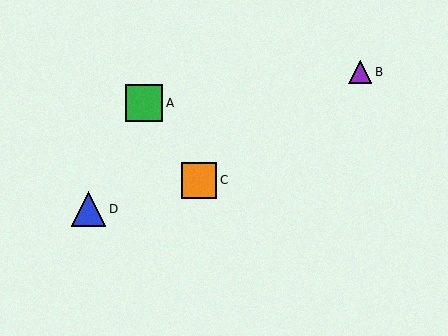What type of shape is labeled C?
Shape C is an orange square.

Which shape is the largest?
The green square (labeled A) is the largest.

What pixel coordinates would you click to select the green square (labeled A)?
Click at (144, 103) to select the green square A.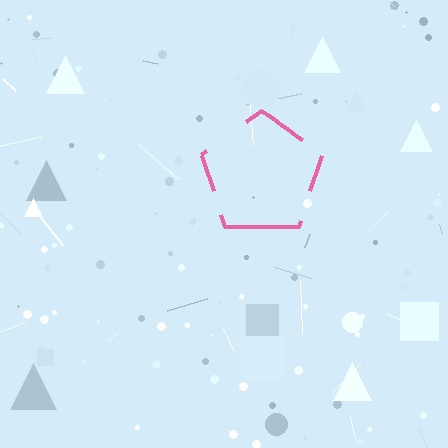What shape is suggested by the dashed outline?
The dashed outline suggests a pentagon.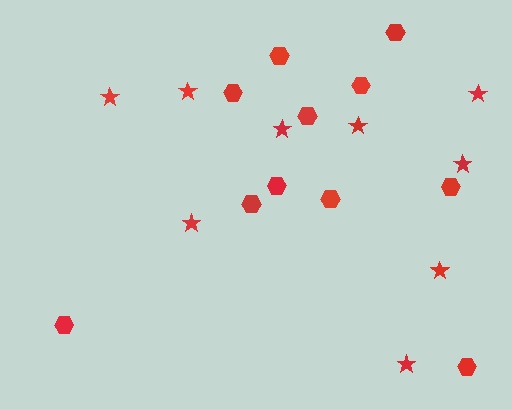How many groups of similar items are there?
There are 2 groups: one group of stars (9) and one group of hexagons (11).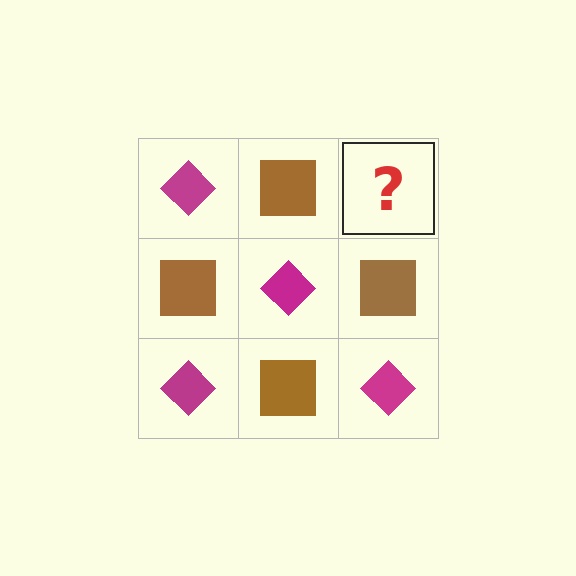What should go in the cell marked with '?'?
The missing cell should contain a magenta diamond.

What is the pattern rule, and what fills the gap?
The rule is that it alternates magenta diamond and brown square in a checkerboard pattern. The gap should be filled with a magenta diamond.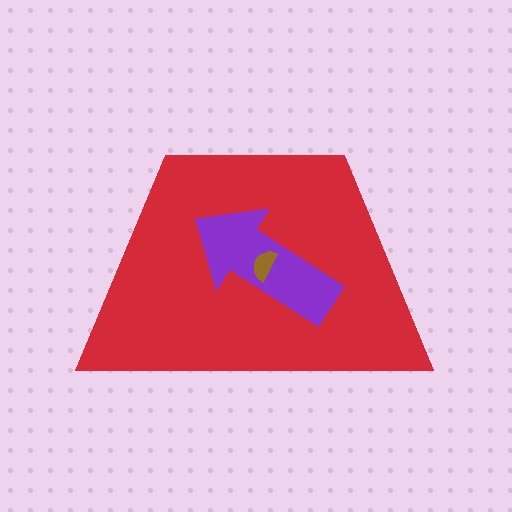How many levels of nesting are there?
3.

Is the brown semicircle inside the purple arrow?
Yes.